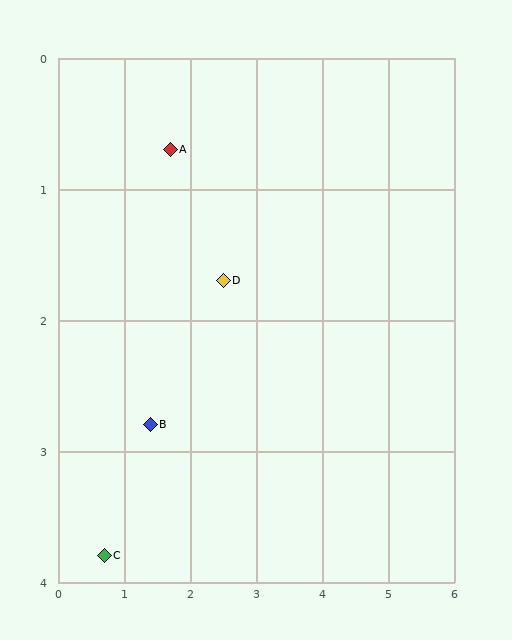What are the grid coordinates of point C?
Point C is at approximately (0.7, 3.8).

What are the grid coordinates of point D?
Point D is at approximately (2.5, 1.7).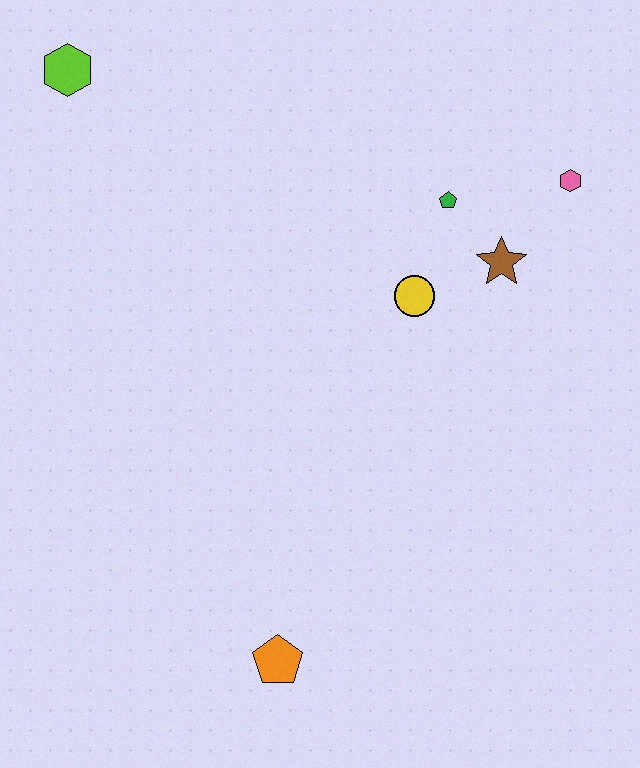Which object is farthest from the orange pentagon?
The lime hexagon is farthest from the orange pentagon.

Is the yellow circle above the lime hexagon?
No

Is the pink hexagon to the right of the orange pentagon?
Yes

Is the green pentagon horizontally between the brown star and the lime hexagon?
Yes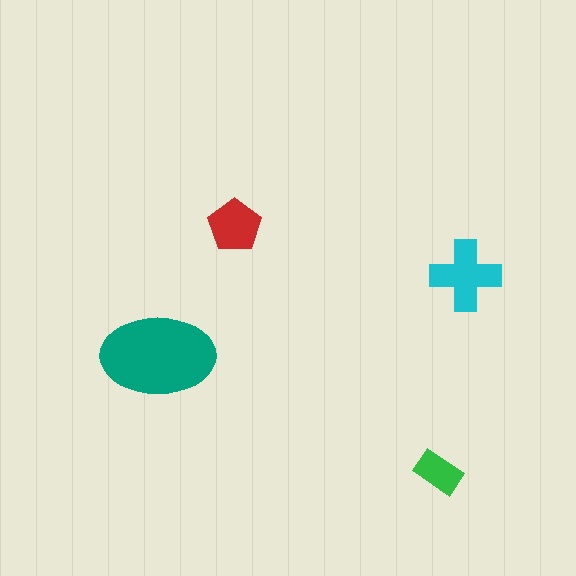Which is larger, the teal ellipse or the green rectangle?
The teal ellipse.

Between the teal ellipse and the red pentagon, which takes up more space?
The teal ellipse.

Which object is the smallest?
The green rectangle.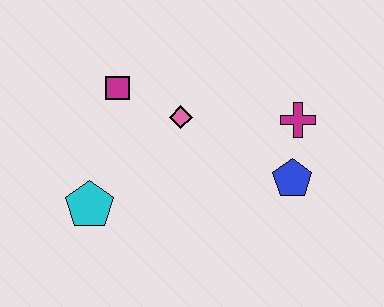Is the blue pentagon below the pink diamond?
Yes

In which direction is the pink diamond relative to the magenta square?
The pink diamond is to the right of the magenta square.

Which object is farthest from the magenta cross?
The cyan pentagon is farthest from the magenta cross.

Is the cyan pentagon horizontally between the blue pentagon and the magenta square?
No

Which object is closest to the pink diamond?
The magenta square is closest to the pink diamond.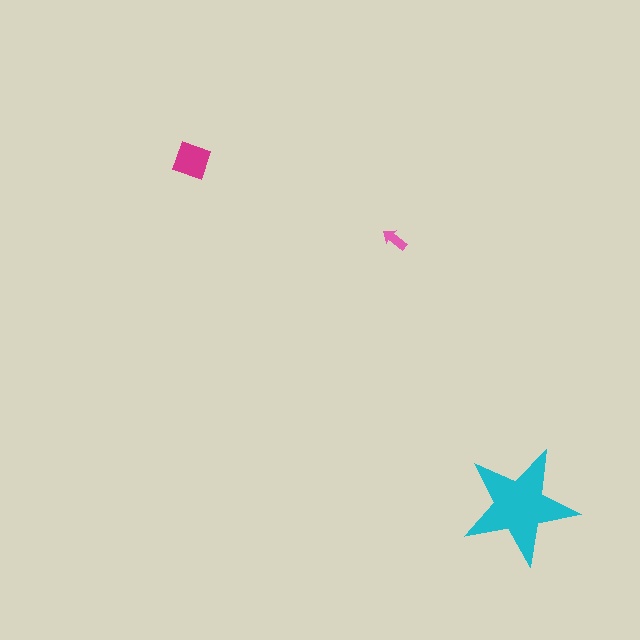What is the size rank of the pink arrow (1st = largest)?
3rd.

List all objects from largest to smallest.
The cyan star, the magenta diamond, the pink arrow.